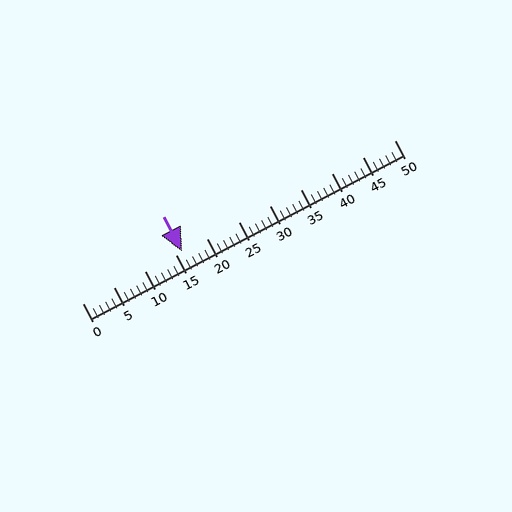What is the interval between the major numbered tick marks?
The major tick marks are spaced 5 units apart.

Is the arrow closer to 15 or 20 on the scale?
The arrow is closer to 15.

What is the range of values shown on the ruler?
The ruler shows values from 0 to 50.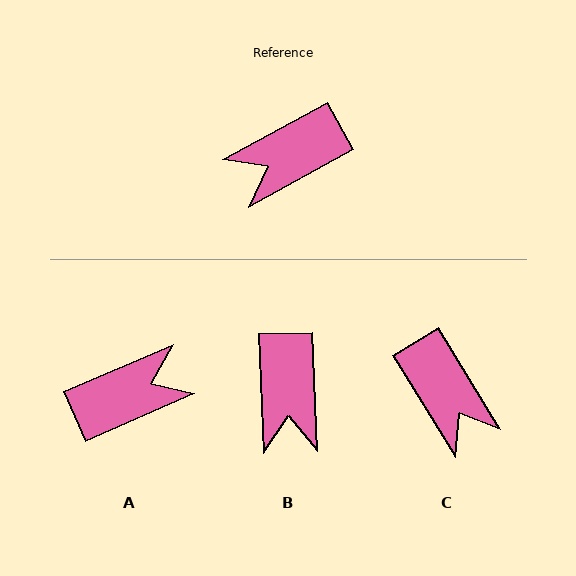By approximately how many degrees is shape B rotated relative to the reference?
Approximately 63 degrees counter-clockwise.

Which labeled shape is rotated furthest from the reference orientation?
A, about 175 degrees away.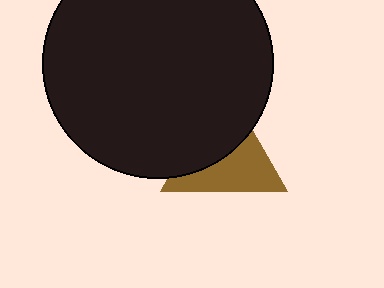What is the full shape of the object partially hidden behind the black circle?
The partially hidden object is a brown triangle.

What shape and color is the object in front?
The object in front is a black circle.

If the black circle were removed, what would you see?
You would see the complete brown triangle.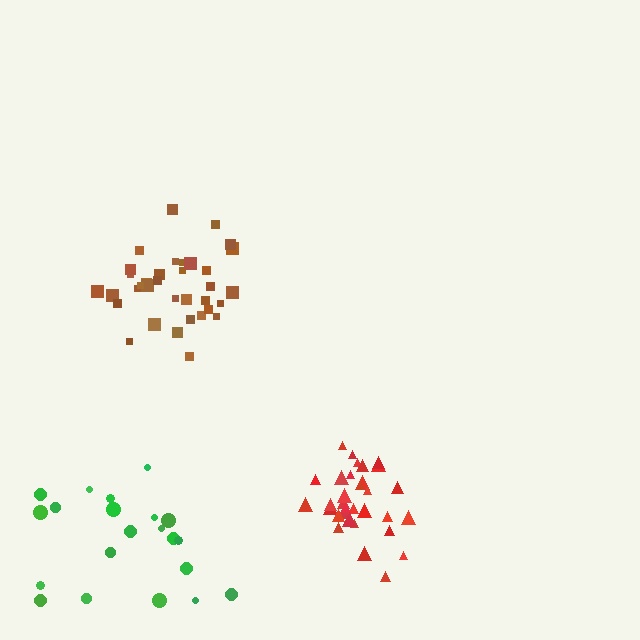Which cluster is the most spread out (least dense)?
Green.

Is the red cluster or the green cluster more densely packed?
Red.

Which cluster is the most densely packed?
Red.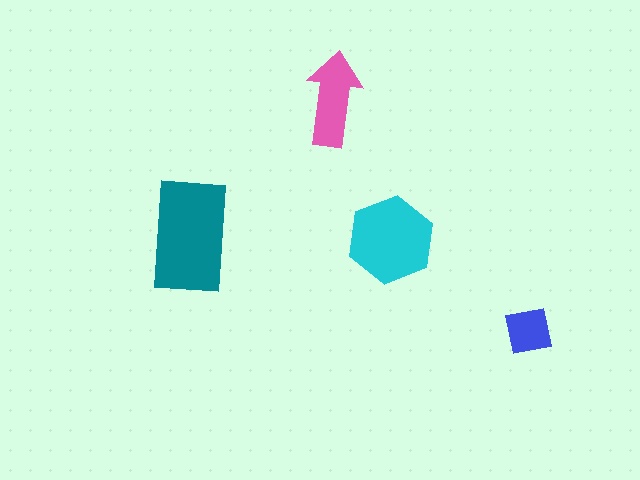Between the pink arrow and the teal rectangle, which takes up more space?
The teal rectangle.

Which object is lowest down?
The blue square is bottommost.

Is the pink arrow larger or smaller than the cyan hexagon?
Smaller.